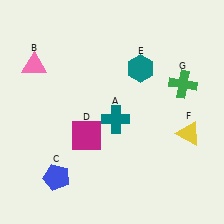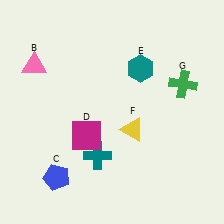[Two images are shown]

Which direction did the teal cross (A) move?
The teal cross (A) moved down.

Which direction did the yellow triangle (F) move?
The yellow triangle (F) moved left.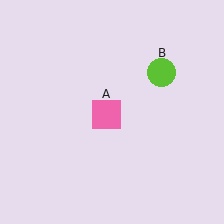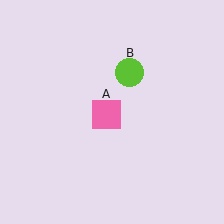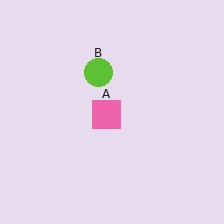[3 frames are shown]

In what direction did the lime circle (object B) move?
The lime circle (object B) moved left.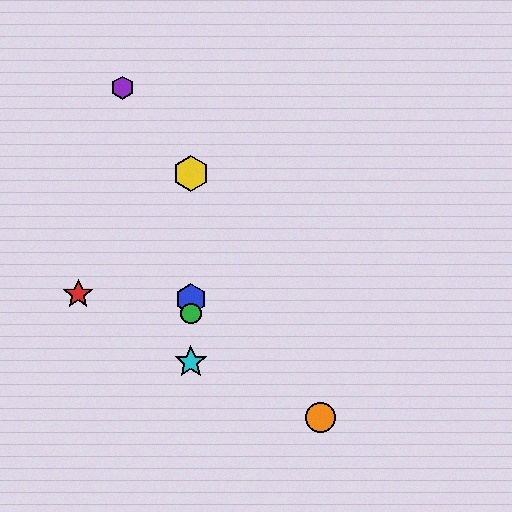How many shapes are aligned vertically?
4 shapes (the blue hexagon, the green circle, the yellow hexagon, the cyan star) are aligned vertically.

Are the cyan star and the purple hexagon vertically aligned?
No, the cyan star is at x≈191 and the purple hexagon is at x≈122.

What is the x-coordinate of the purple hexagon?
The purple hexagon is at x≈122.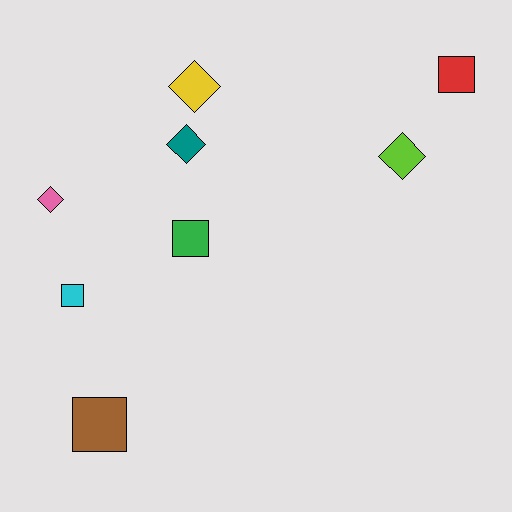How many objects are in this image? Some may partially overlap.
There are 8 objects.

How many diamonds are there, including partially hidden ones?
There are 4 diamonds.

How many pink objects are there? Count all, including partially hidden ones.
There is 1 pink object.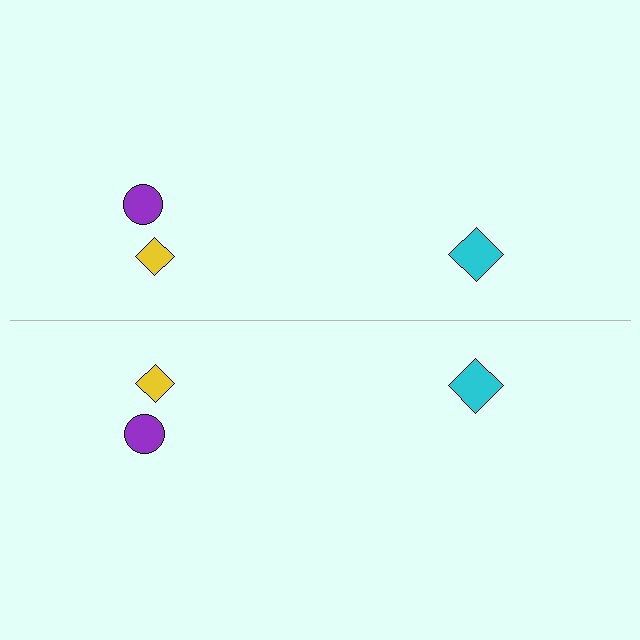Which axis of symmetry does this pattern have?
The pattern has a horizontal axis of symmetry running through the center of the image.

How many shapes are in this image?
There are 6 shapes in this image.